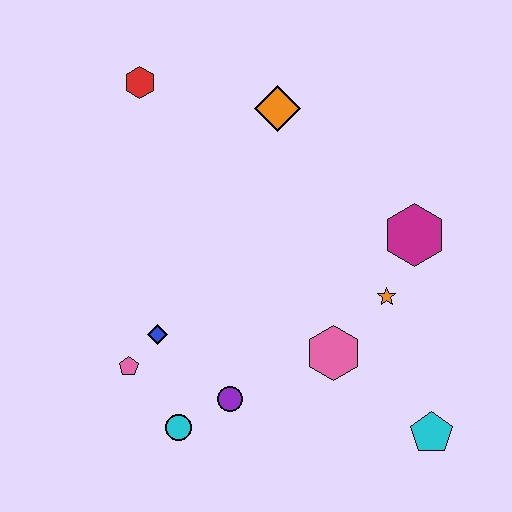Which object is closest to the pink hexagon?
The orange star is closest to the pink hexagon.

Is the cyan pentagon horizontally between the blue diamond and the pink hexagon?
No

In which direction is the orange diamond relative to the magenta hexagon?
The orange diamond is to the left of the magenta hexagon.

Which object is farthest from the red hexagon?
The cyan pentagon is farthest from the red hexagon.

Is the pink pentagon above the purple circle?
Yes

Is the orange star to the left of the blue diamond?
No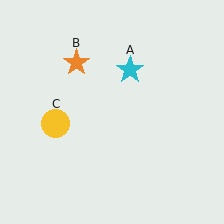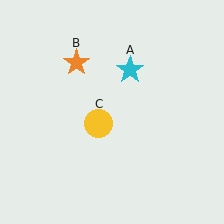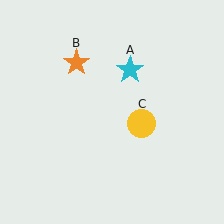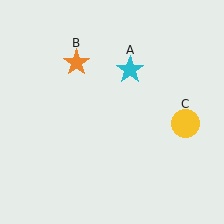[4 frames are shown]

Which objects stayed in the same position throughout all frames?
Cyan star (object A) and orange star (object B) remained stationary.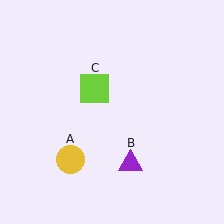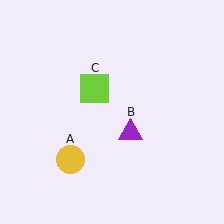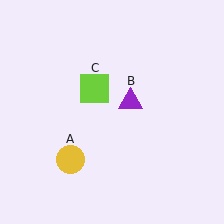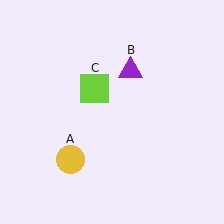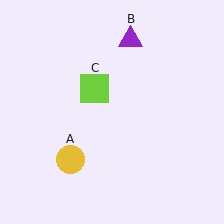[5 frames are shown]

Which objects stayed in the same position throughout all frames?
Yellow circle (object A) and lime square (object C) remained stationary.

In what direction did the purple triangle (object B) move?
The purple triangle (object B) moved up.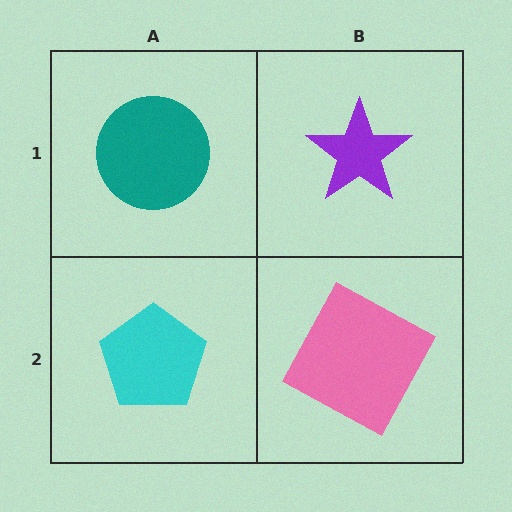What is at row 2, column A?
A cyan pentagon.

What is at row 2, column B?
A pink square.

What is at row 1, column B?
A purple star.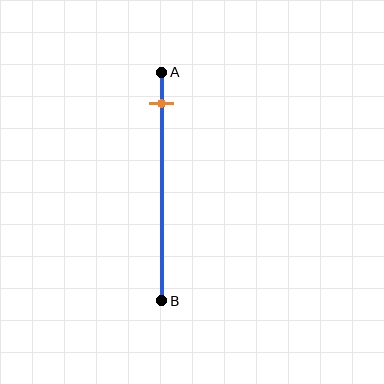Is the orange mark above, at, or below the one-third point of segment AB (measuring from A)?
The orange mark is above the one-third point of segment AB.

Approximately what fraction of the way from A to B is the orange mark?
The orange mark is approximately 15% of the way from A to B.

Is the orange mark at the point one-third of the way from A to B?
No, the mark is at about 15% from A, not at the 33% one-third point.